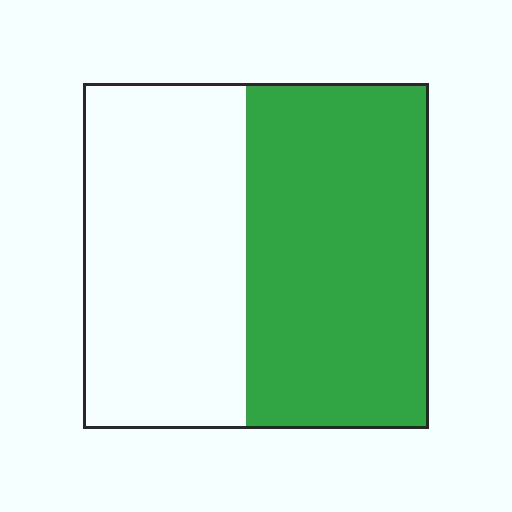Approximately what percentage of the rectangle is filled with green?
Approximately 55%.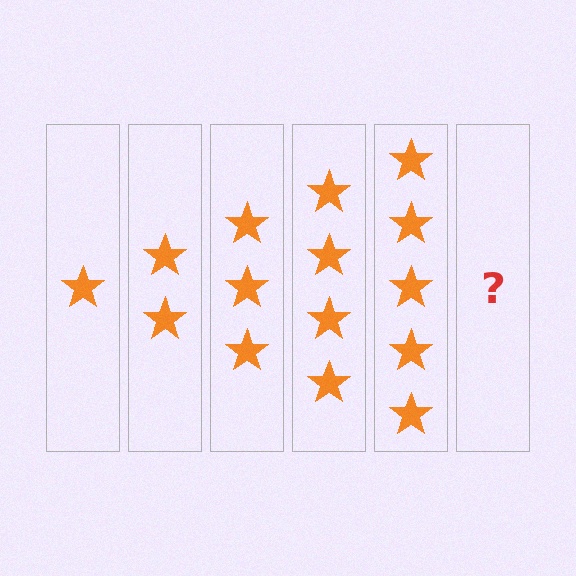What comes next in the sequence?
The next element should be 6 stars.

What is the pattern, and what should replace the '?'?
The pattern is that each step adds one more star. The '?' should be 6 stars.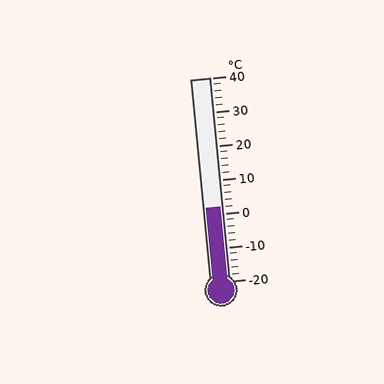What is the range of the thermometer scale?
The thermometer scale ranges from -20°C to 40°C.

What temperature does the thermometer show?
The thermometer shows approximately 2°C.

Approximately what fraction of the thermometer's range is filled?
The thermometer is filled to approximately 35% of its range.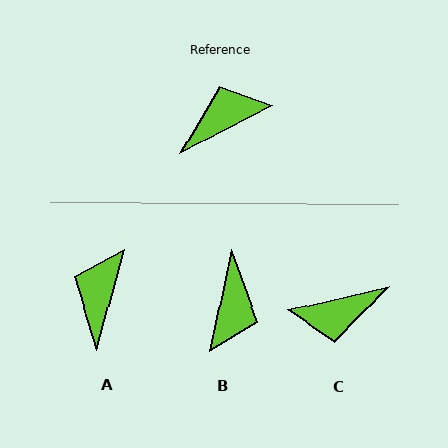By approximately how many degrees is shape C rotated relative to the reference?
Approximately 166 degrees counter-clockwise.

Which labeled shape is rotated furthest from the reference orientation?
C, about 166 degrees away.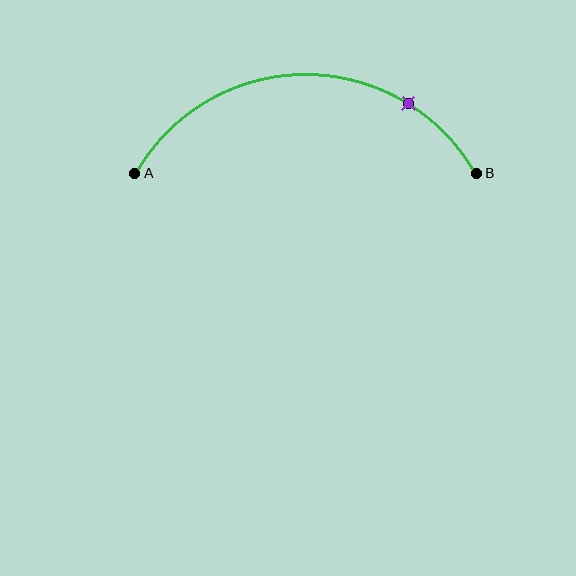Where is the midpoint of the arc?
The arc midpoint is the point on the curve farthest from the straight line joining A and B. It sits above that line.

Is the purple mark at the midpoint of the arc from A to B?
No. The purple mark lies on the arc but is closer to endpoint B. The arc midpoint would be at the point on the curve equidistant along the arc from both A and B.